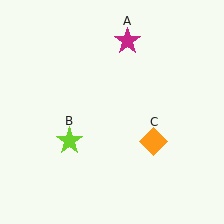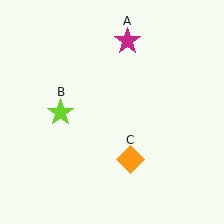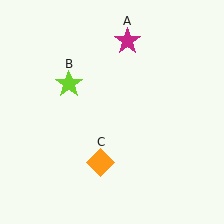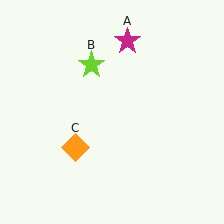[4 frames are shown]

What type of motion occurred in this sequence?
The lime star (object B), orange diamond (object C) rotated clockwise around the center of the scene.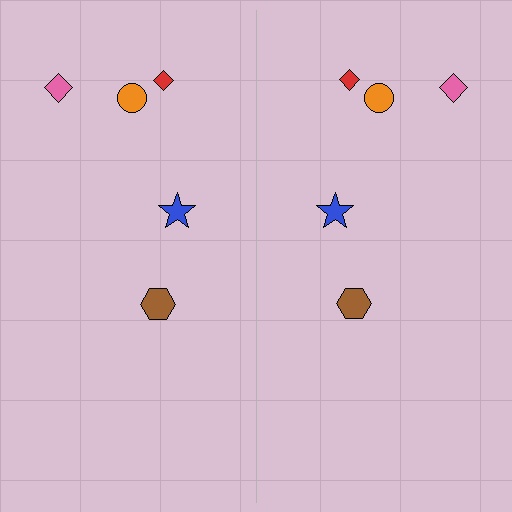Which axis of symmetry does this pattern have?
The pattern has a vertical axis of symmetry running through the center of the image.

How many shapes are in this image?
There are 10 shapes in this image.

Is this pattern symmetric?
Yes, this pattern has bilateral (reflection) symmetry.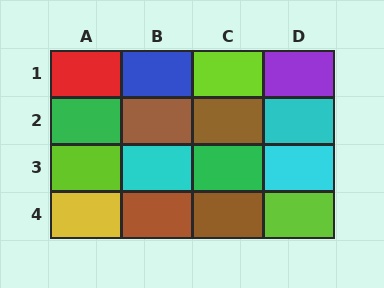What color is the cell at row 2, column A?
Green.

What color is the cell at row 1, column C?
Lime.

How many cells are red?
1 cell is red.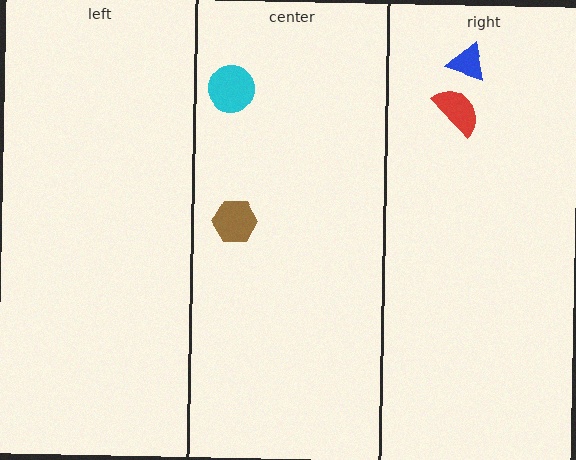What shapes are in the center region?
The brown hexagon, the cyan circle.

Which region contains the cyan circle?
The center region.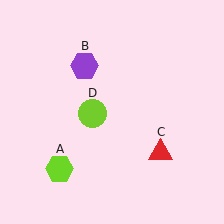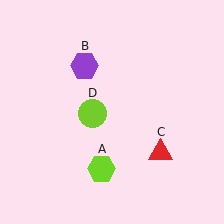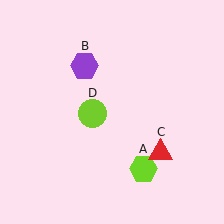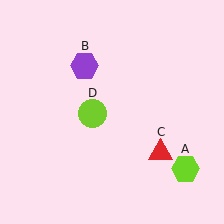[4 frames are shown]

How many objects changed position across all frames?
1 object changed position: lime hexagon (object A).